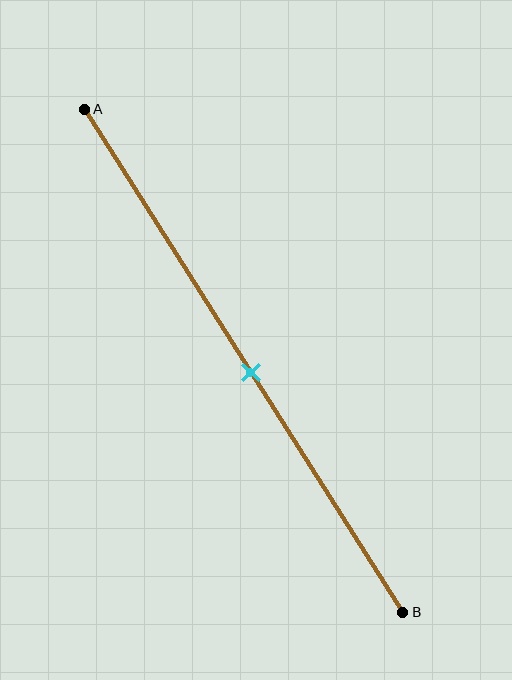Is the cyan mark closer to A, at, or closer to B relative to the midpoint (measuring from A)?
The cyan mark is approximately at the midpoint of segment AB.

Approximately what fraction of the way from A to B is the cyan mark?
The cyan mark is approximately 50% of the way from A to B.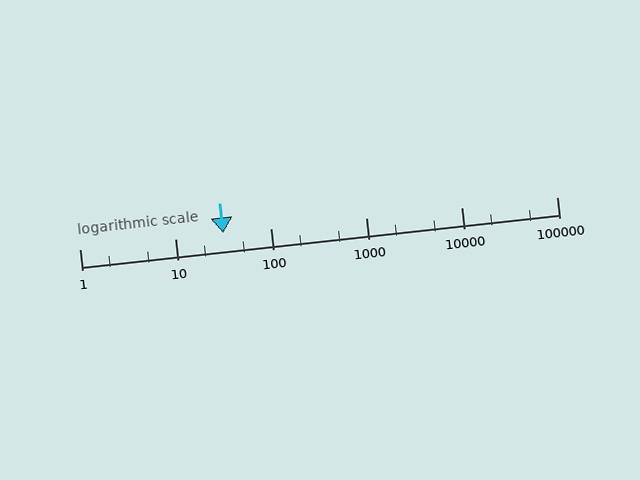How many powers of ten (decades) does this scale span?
The scale spans 5 decades, from 1 to 100000.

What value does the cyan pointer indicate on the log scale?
The pointer indicates approximately 32.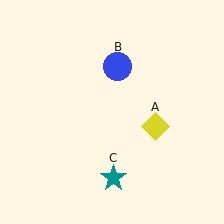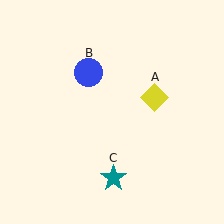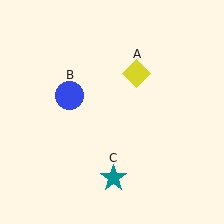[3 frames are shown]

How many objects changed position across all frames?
2 objects changed position: yellow diamond (object A), blue circle (object B).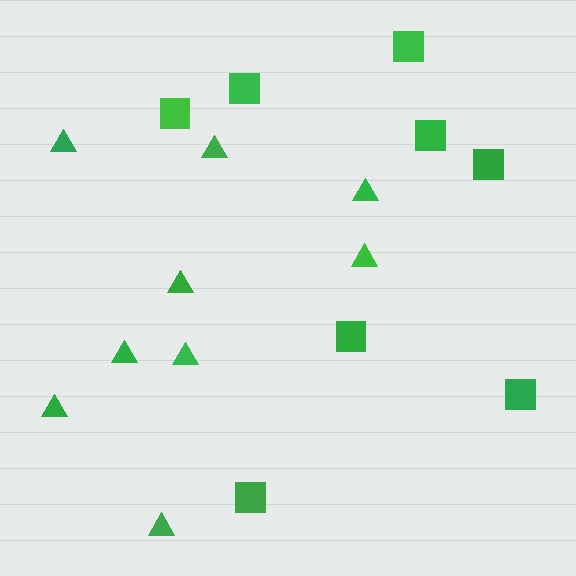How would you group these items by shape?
There are 2 groups: one group of squares (8) and one group of triangles (9).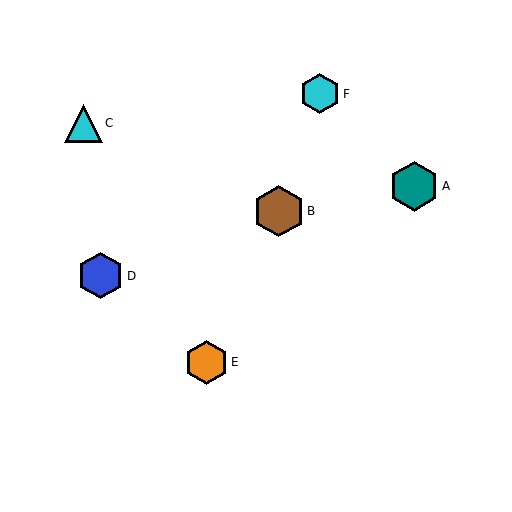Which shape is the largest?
The brown hexagon (labeled B) is the largest.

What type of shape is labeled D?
Shape D is a blue hexagon.